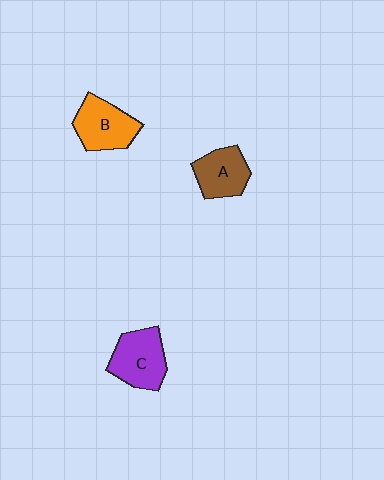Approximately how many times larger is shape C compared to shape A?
Approximately 1.2 times.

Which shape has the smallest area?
Shape A (brown).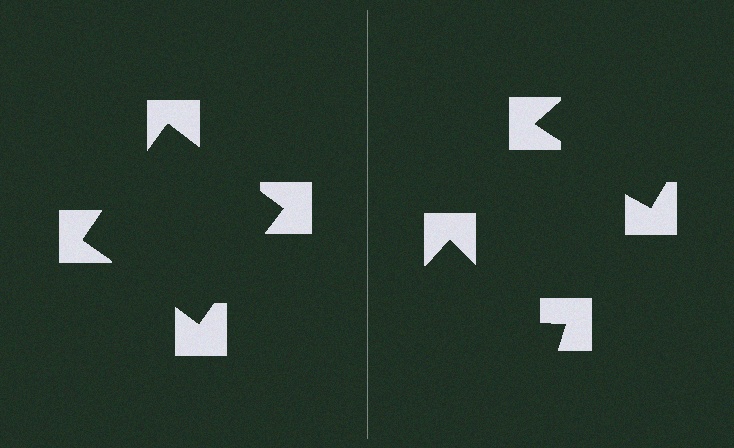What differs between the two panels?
The notched squares are positioned identically on both sides; only the wedge orientations differ. On the left they align to a square; on the right they are misaligned.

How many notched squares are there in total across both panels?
8 — 4 on each side.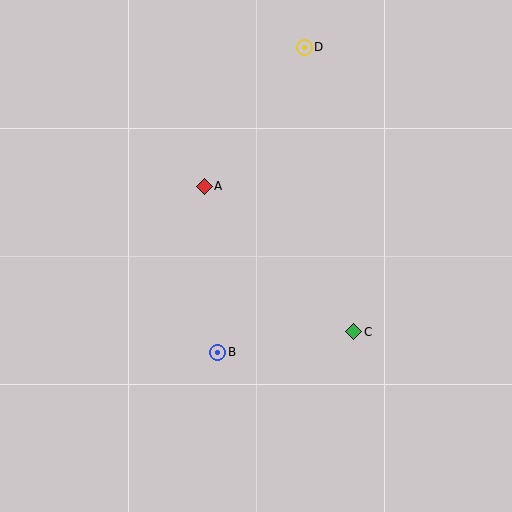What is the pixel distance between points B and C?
The distance between B and C is 137 pixels.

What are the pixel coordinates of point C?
Point C is at (354, 332).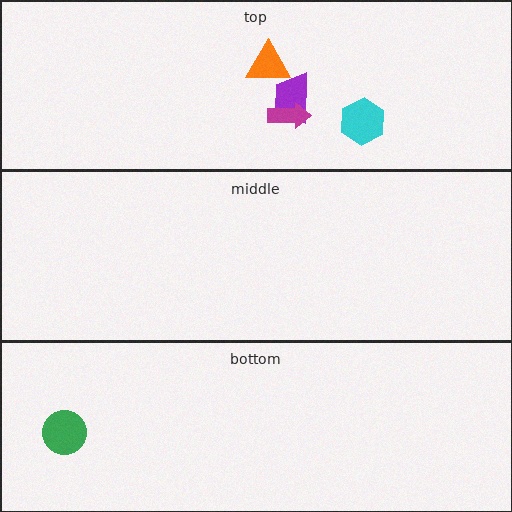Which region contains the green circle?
The bottom region.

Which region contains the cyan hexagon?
The top region.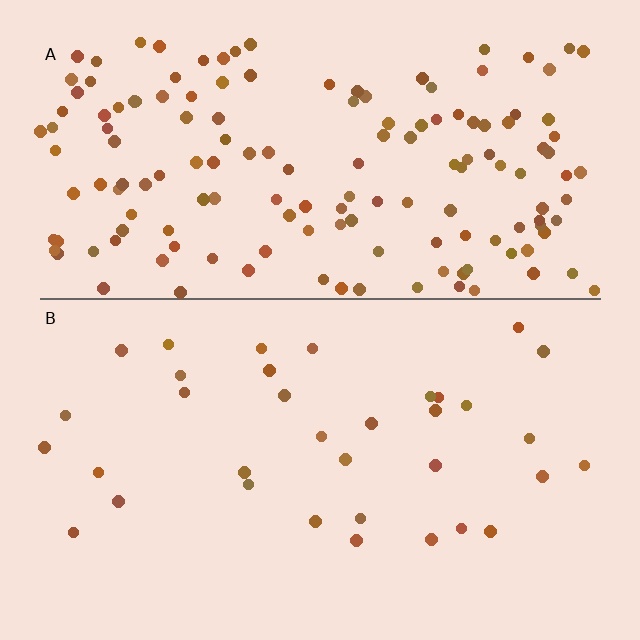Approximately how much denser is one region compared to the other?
Approximately 4.4× — region A over region B.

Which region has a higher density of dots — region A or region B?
A (the top).